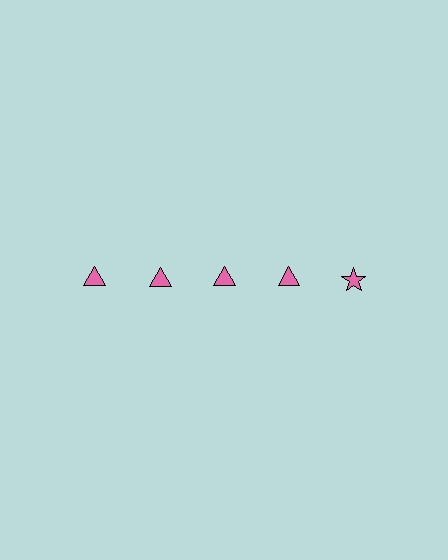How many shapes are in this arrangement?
There are 5 shapes arranged in a grid pattern.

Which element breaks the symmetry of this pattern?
The pink star in the top row, rightmost column breaks the symmetry. All other shapes are pink triangles.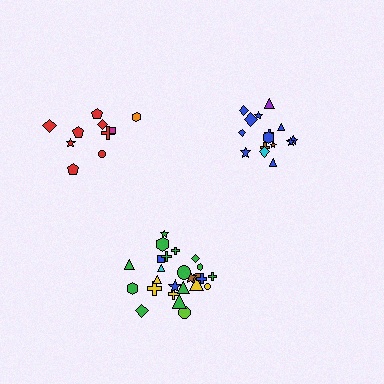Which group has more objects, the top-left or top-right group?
The top-right group.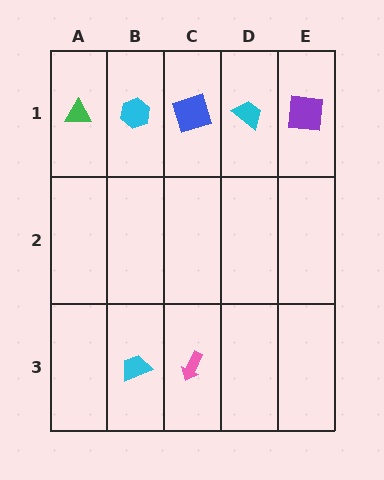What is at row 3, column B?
A cyan trapezoid.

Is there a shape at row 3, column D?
No, that cell is empty.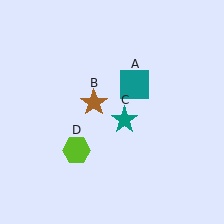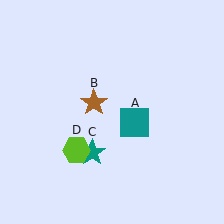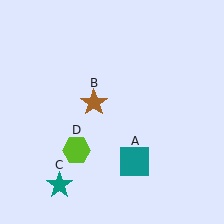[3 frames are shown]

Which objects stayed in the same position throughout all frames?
Brown star (object B) and lime hexagon (object D) remained stationary.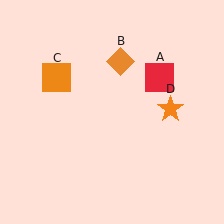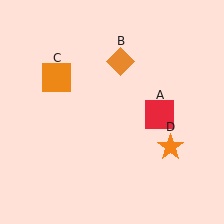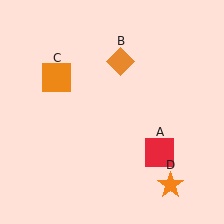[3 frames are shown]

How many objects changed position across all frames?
2 objects changed position: red square (object A), orange star (object D).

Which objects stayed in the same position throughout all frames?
Orange diamond (object B) and orange square (object C) remained stationary.